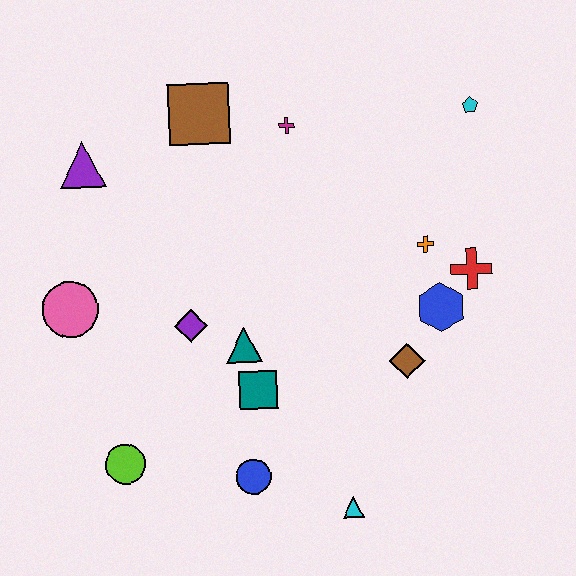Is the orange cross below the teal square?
No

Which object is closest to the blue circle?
The teal square is closest to the blue circle.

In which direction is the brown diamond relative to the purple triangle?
The brown diamond is to the right of the purple triangle.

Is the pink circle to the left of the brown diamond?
Yes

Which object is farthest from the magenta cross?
The cyan triangle is farthest from the magenta cross.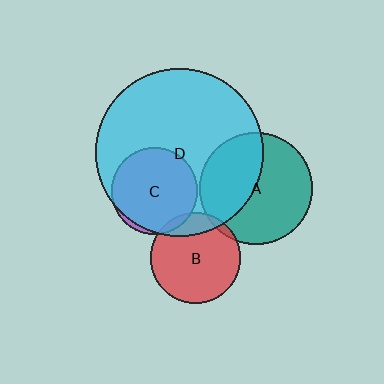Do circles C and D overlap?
Yes.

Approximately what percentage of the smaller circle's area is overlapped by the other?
Approximately 95%.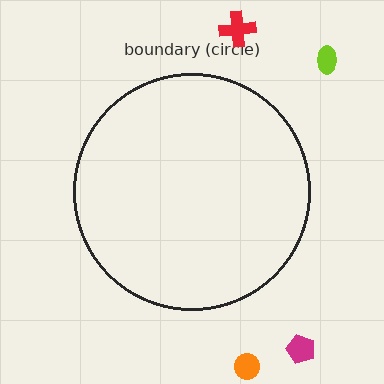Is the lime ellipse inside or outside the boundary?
Outside.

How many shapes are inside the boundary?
0 inside, 4 outside.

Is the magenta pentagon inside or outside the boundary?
Outside.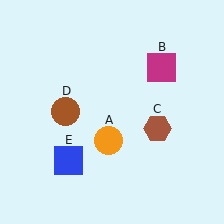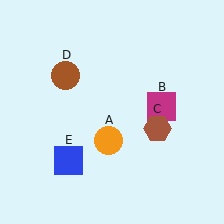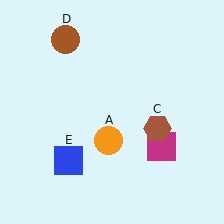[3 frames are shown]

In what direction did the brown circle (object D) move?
The brown circle (object D) moved up.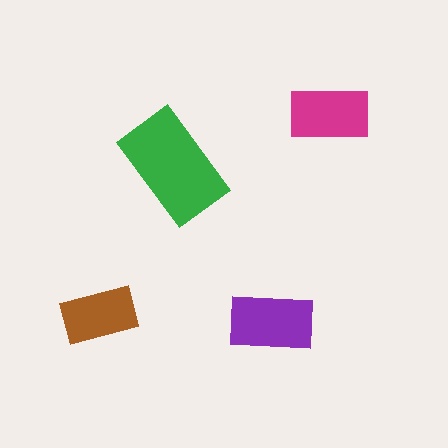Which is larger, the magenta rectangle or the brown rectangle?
The magenta one.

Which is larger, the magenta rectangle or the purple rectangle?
The purple one.